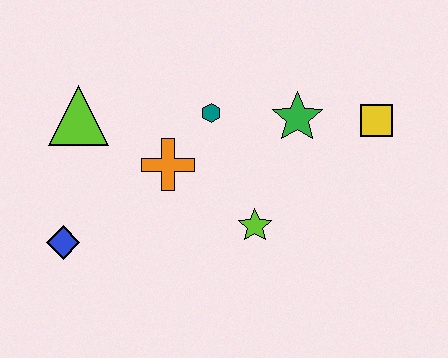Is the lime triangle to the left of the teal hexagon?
Yes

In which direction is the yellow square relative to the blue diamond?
The yellow square is to the right of the blue diamond.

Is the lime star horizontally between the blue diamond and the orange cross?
No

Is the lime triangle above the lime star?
Yes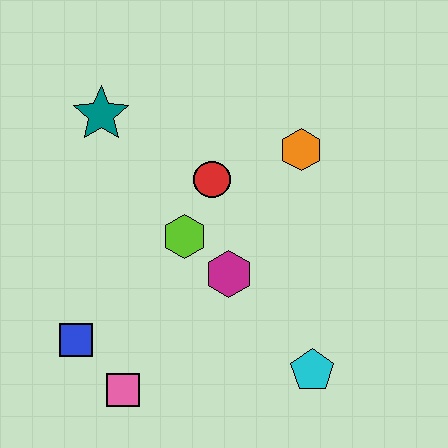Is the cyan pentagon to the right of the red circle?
Yes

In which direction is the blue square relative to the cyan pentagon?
The blue square is to the left of the cyan pentagon.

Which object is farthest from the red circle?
The pink square is farthest from the red circle.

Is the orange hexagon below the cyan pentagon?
No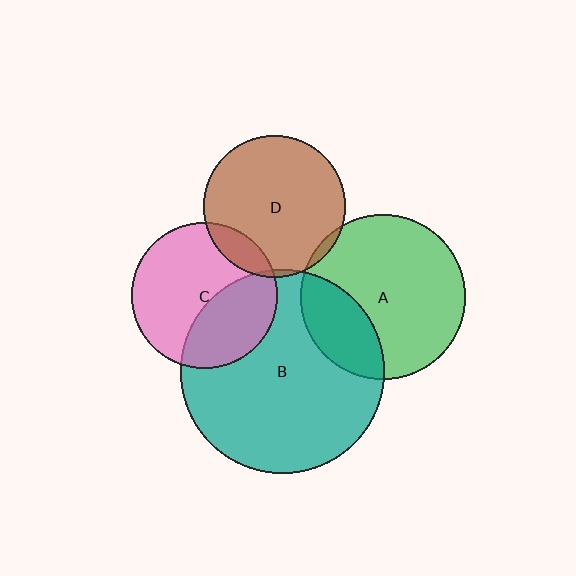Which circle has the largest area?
Circle B (teal).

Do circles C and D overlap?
Yes.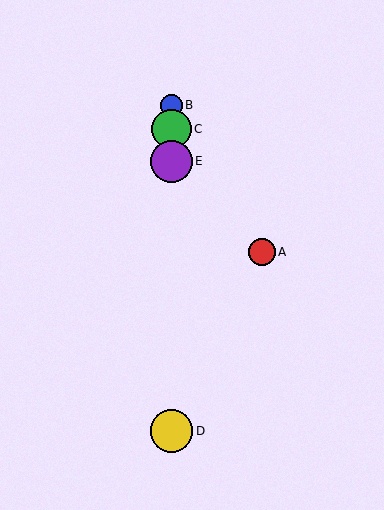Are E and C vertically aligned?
Yes, both are at x≈171.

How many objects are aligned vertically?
4 objects (B, C, D, E) are aligned vertically.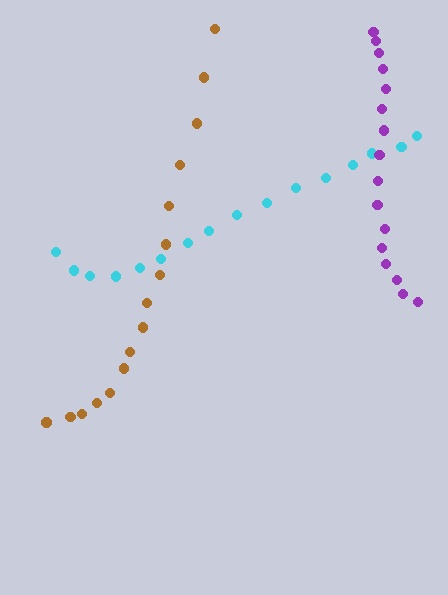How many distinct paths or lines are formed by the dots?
There are 3 distinct paths.